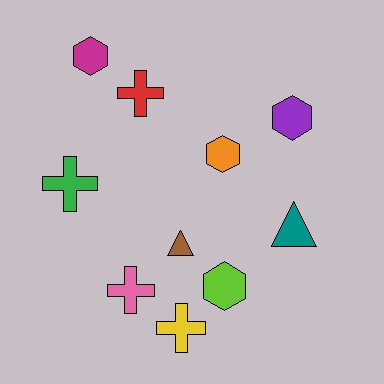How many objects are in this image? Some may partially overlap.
There are 10 objects.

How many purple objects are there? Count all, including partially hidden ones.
There is 1 purple object.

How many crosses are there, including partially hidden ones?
There are 4 crosses.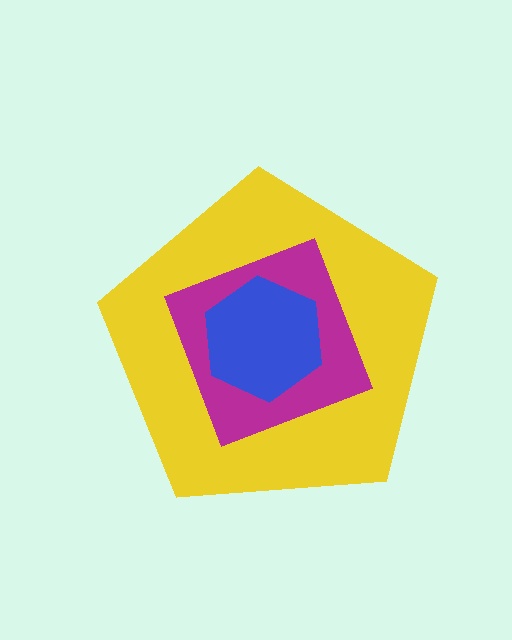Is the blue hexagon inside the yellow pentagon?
Yes.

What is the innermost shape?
The blue hexagon.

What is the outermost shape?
The yellow pentagon.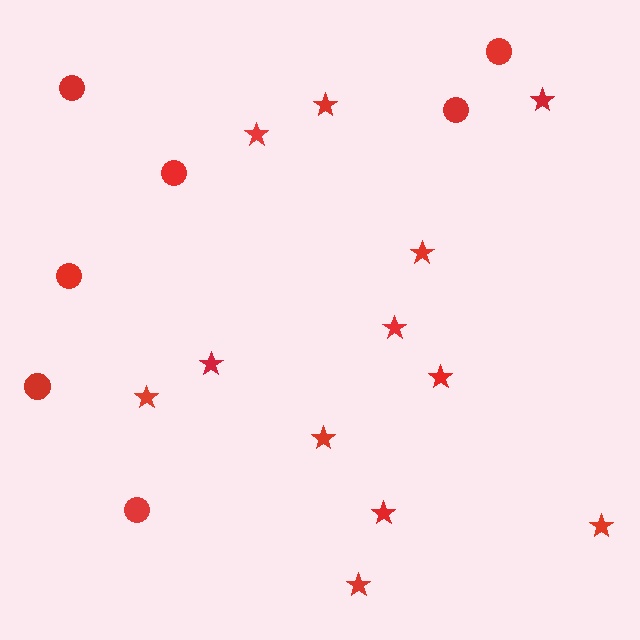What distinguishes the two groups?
There are 2 groups: one group of circles (7) and one group of stars (12).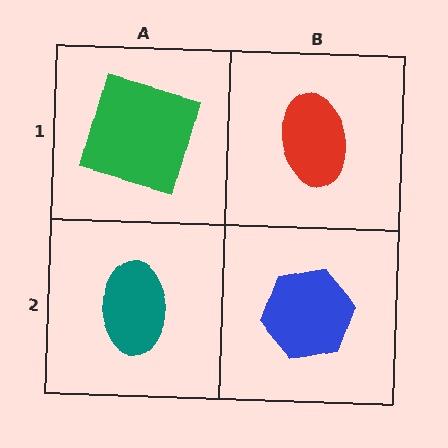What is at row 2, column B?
A blue hexagon.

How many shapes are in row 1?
2 shapes.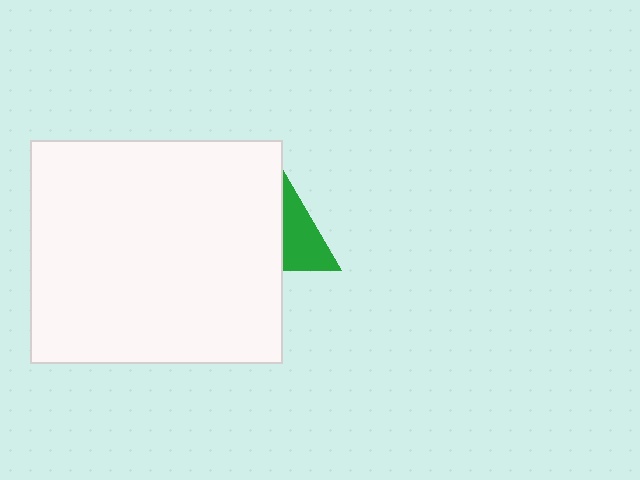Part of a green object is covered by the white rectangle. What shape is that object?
It is a triangle.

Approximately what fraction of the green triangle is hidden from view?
Roughly 61% of the green triangle is hidden behind the white rectangle.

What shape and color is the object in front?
The object in front is a white rectangle.